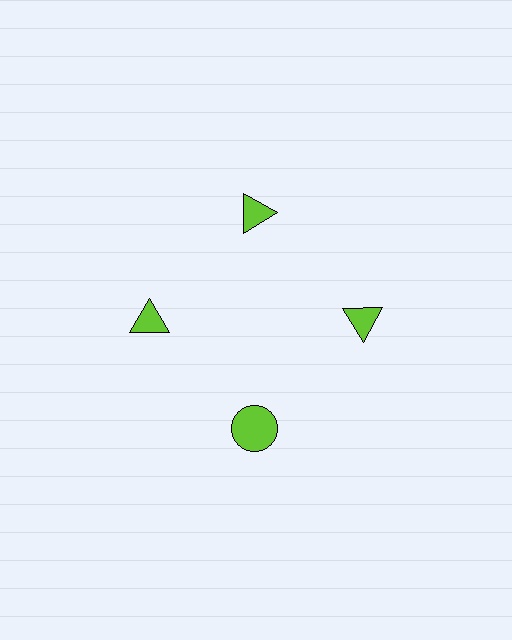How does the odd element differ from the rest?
It has a different shape: circle instead of triangle.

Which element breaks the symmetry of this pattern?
The lime circle at roughly the 6 o'clock position breaks the symmetry. All other shapes are lime triangles.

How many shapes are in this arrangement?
There are 4 shapes arranged in a ring pattern.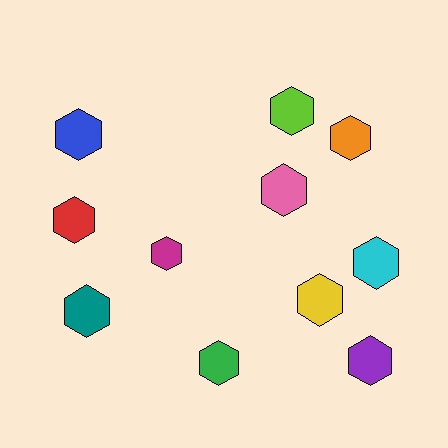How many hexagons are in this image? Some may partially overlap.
There are 11 hexagons.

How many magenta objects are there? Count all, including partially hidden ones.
There is 1 magenta object.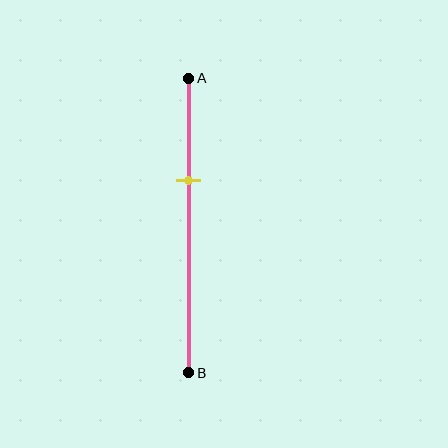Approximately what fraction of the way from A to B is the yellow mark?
The yellow mark is approximately 35% of the way from A to B.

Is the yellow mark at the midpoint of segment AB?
No, the mark is at about 35% from A, not at the 50% midpoint.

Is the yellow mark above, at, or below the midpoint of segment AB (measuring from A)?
The yellow mark is above the midpoint of segment AB.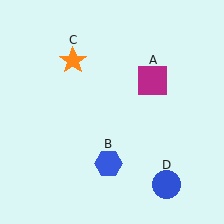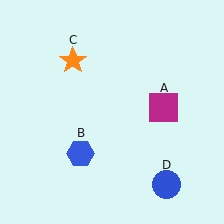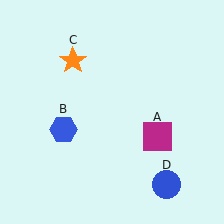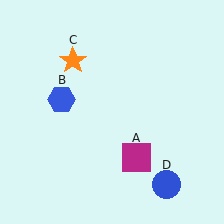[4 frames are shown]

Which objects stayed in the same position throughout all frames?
Orange star (object C) and blue circle (object D) remained stationary.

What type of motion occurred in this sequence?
The magenta square (object A), blue hexagon (object B) rotated clockwise around the center of the scene.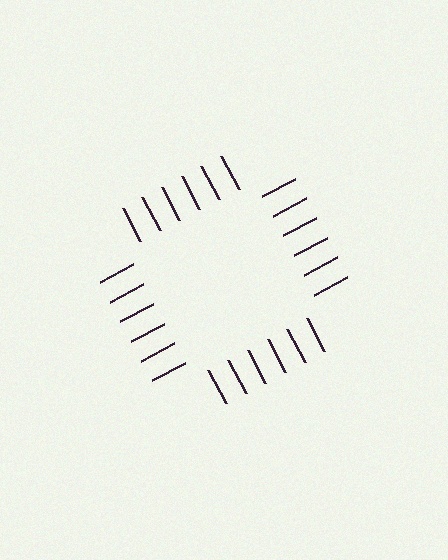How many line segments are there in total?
24 — 6 along each of the 4 edges.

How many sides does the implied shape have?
4 sides — the line-ends trace a square.